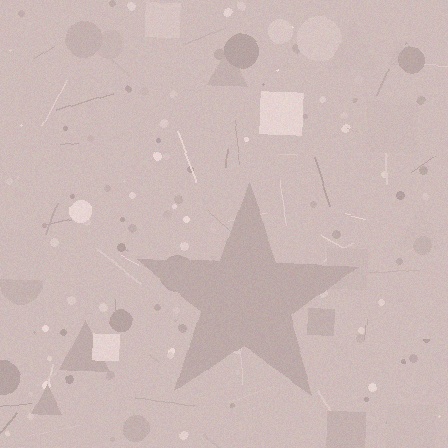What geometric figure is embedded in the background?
A star is embedded in the background.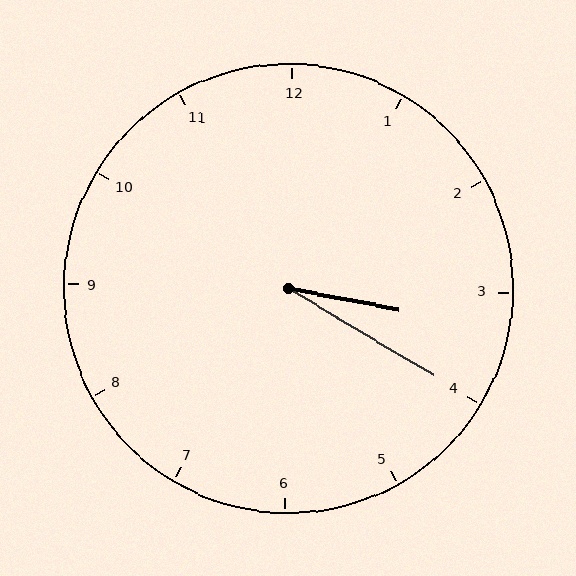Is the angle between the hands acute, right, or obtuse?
It is acute.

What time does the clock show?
3:20.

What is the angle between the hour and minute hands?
Approximately 20 degrees.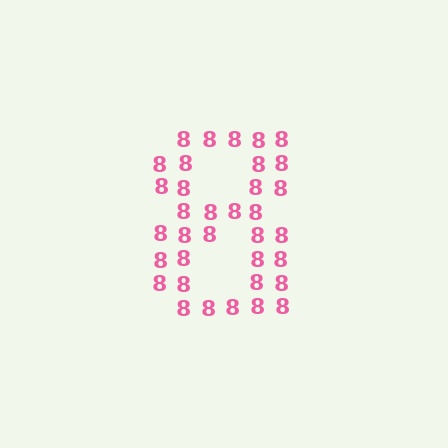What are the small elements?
The small elements are digit 8's.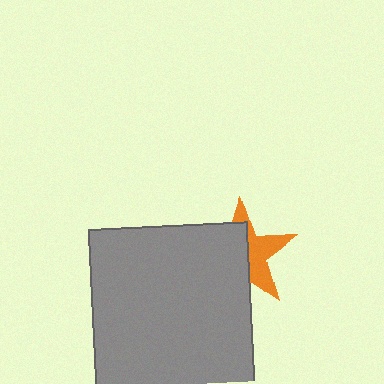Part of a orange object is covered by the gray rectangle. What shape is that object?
It is a star.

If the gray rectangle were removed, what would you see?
You would see the complete orange star.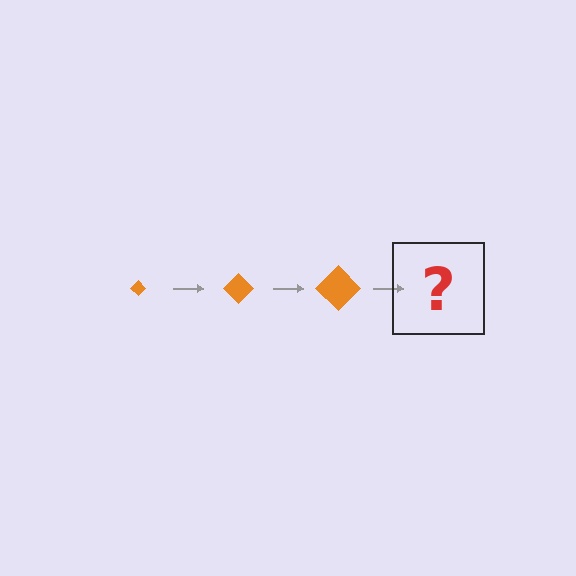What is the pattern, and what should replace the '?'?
The pattern is that the diamond gets progressively larger each step. The '?' should be an orange diamond, larger than the previous one.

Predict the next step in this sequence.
The next step is an orange diamond, larger than the previous one.